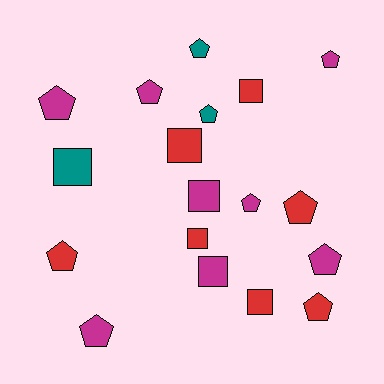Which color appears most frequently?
Magenta, with 8 objects.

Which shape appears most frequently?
Pentagon, with 11 objects.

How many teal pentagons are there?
There are 2 teal pentagons.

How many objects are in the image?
There are 18 objects.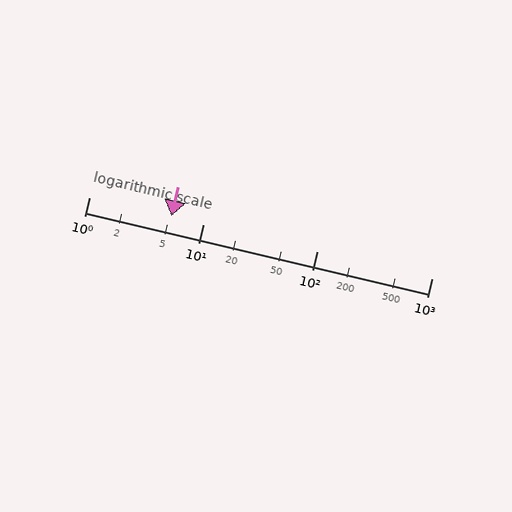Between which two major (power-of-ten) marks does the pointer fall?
The pointer is between 1 and 10.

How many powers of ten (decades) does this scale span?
The scale spans 3 decades, from 1 to 1000.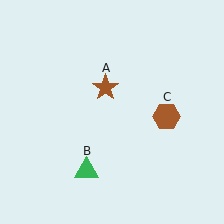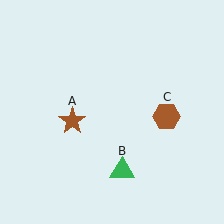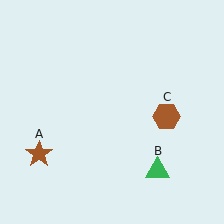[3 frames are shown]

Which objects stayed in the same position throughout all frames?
Brown hexagon (object C) remained stationary.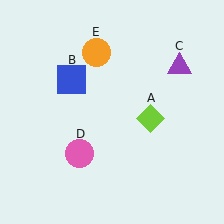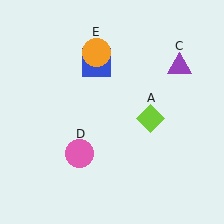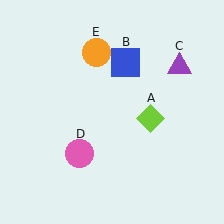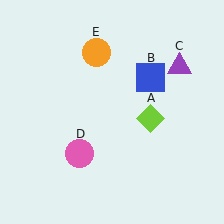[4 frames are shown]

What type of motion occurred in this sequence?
The blue square (object B) rotated clockwise around the center of the scene.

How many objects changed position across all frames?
1 object changed position: blue square (object B).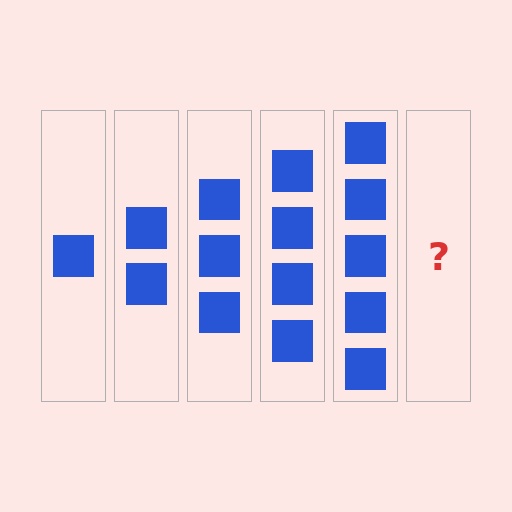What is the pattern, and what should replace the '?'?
The pattern is that each step adds one more square. The '?' should be 6 squares.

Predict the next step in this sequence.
The next step is 6 squares.